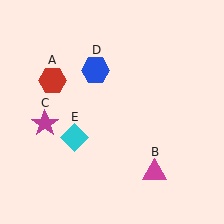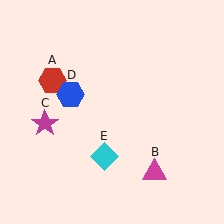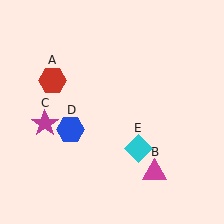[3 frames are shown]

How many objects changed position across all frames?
2 objects changed position: blue hexagon (object D), cyan diamond (object E).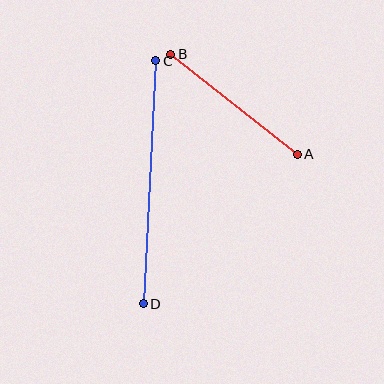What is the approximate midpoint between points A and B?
The midpoint is at approximately (234, 104) pixels.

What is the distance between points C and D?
The distance is approximately 243 pixels.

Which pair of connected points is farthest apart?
Points C and D are farthest apart.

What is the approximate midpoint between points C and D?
The midpoint is at approximately (149, 182) pixels.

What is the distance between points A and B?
The distance is approximately 161 pixels.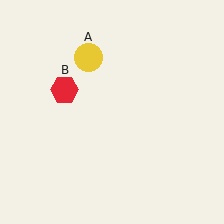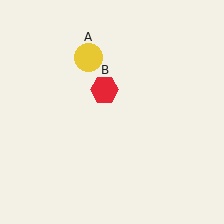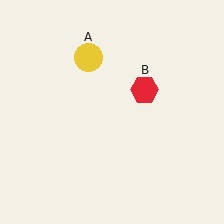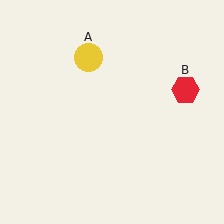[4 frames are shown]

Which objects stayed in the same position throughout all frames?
Yellow circle (object A) remained stationary.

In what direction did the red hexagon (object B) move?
The red hexagon (object B) moved right.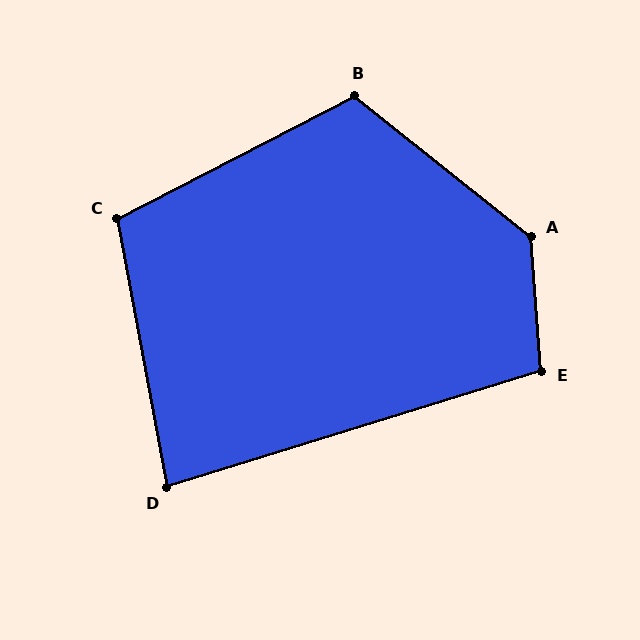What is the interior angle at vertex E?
Approximately 103 degrees (obtuse).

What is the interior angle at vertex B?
Approximately 114 degrees (obtuse).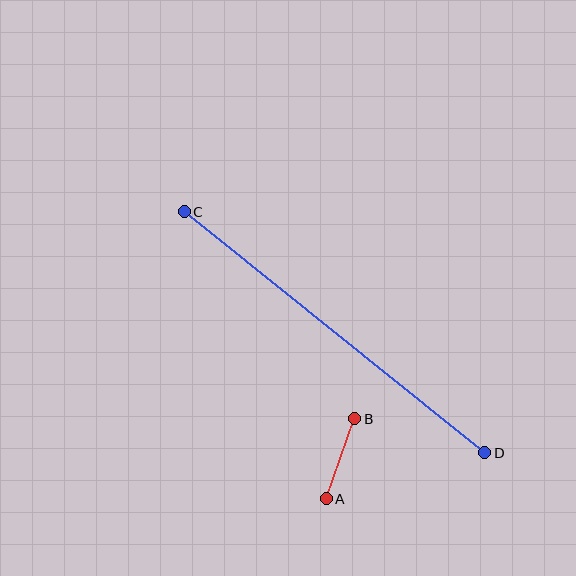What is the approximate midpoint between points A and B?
The midpoint is at approximately (341, 459) pixels.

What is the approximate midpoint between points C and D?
The midpoint is at approximately (335, 332) pixels.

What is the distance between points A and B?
The distance is approximately 85 pixels.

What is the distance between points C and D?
The distance is approximately 385 pixels.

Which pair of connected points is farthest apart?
Points C and D are farthest apart.